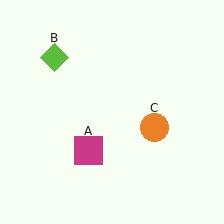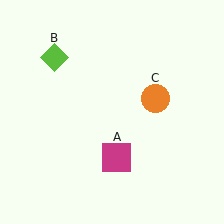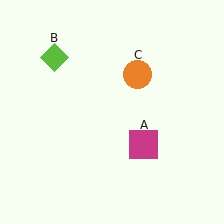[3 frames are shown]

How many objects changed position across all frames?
2 objects changed position: magenta square (object A), orange circle (object C).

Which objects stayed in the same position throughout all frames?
Lime diamond (object B) remained stationary.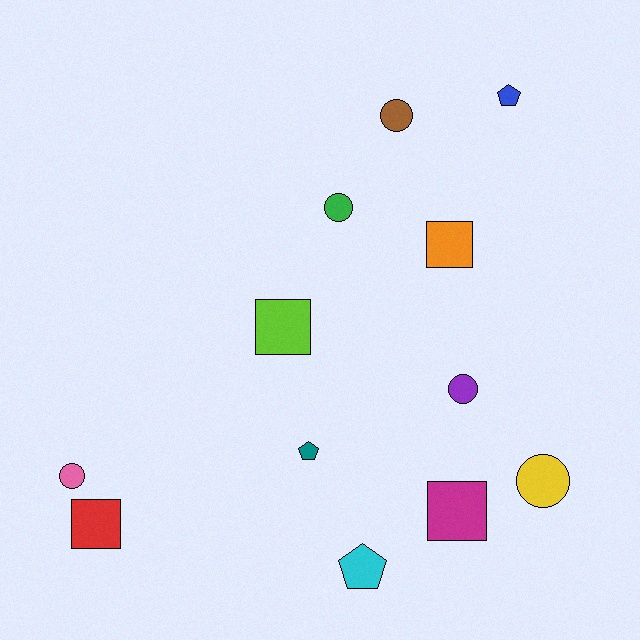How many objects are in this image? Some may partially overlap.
There are 12 objects.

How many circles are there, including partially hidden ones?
There are 5 circles.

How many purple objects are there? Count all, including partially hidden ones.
There is 1 purple object.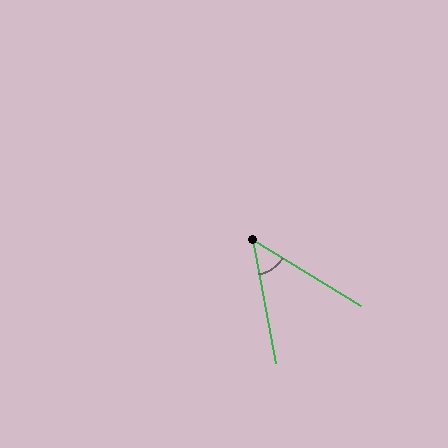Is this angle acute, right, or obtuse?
It is acute.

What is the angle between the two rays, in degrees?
Approximately 48 degrees.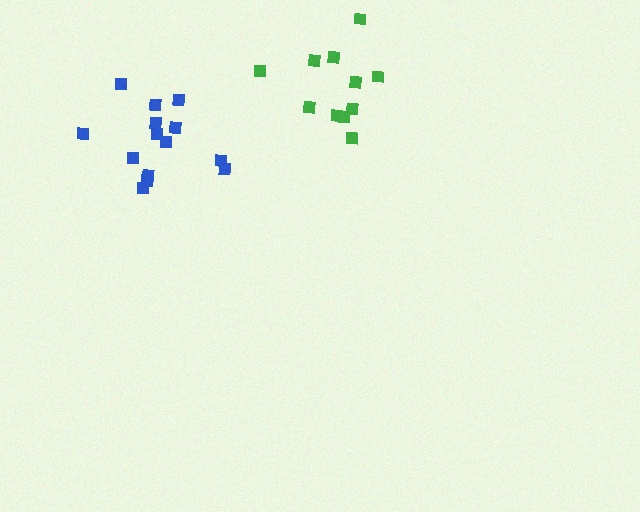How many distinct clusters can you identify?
There are 2 distinct clusters.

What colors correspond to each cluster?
The clusters are colored: blue, green.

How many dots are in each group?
Group 1: 14 dots, Group 2: 12 dots (26 total).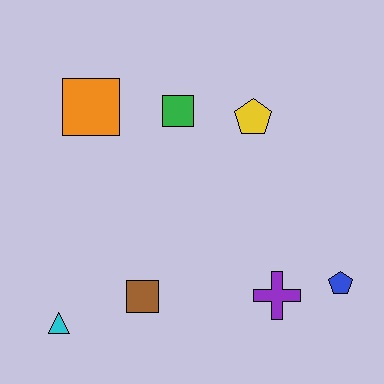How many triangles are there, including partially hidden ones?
There is 1 triangle.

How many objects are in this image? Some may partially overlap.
There are 7 objects.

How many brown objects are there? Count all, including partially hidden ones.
There is 1 brown object.